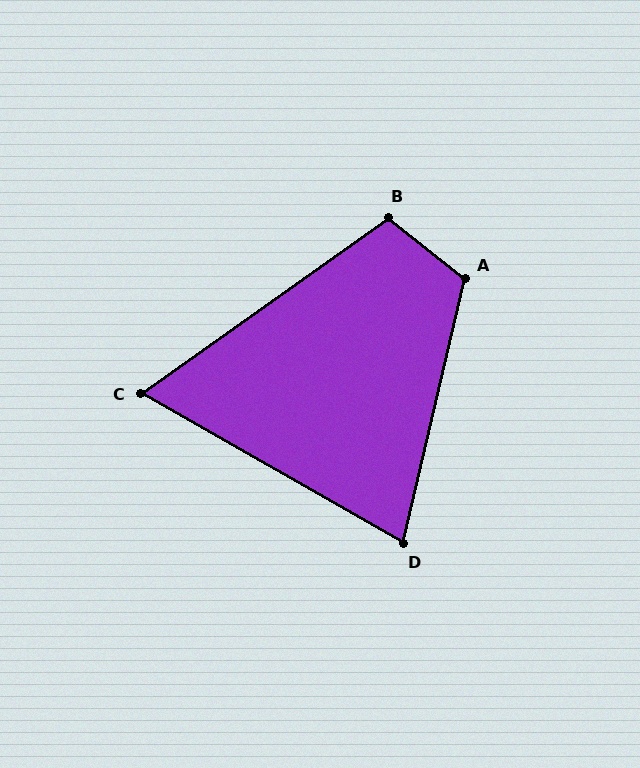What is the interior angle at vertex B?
Approximately 106 degrees (obtuse).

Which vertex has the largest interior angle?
A, at approximately 115 degrees.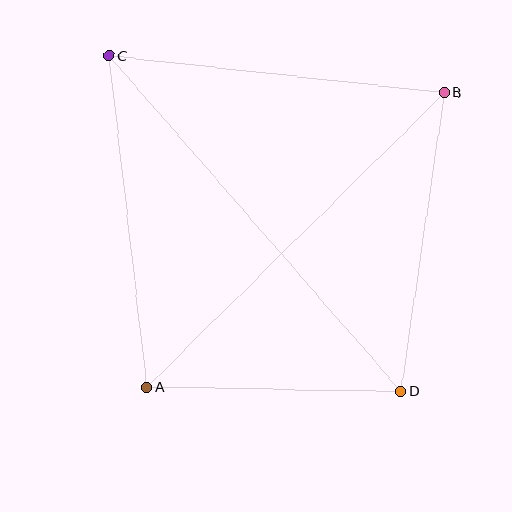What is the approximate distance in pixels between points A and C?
The distance between A and C is approximately 334 pixels.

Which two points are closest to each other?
Points A and D are closest to each other.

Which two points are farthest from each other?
Points C and D are farthest from each other.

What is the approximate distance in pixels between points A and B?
The distance between A and B is approximately 418 pixels.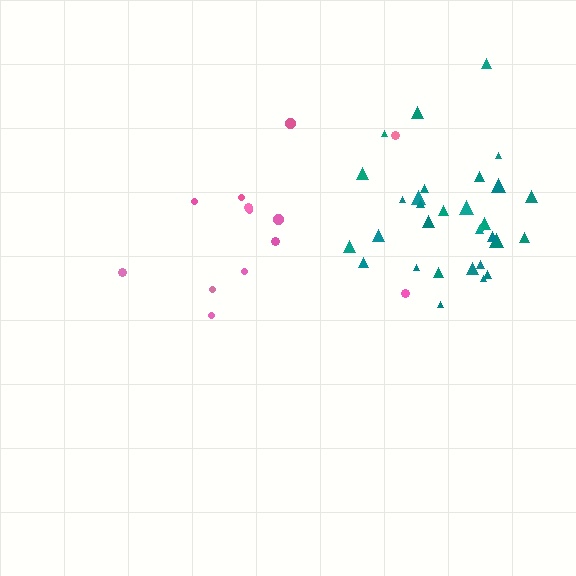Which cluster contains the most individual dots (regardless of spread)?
Teal (31).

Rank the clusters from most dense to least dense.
teal, pink.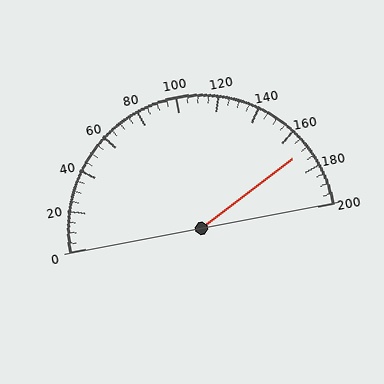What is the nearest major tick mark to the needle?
The nearest major tick mark is 160.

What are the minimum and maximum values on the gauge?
The gauge ranges from 0 to 200.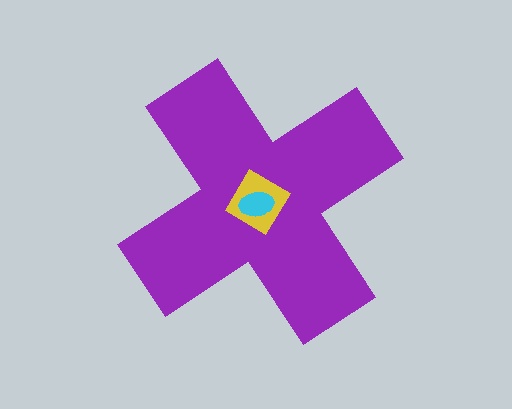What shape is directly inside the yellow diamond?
The cyan ellipse.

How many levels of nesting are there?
3.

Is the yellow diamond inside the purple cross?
Yes.